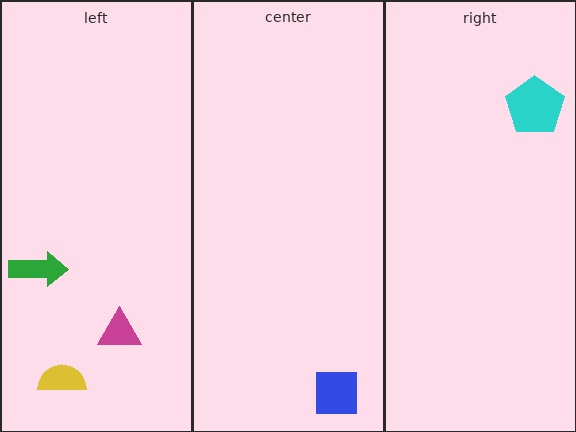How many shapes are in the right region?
1.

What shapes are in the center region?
The blue square.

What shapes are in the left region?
The yellow semicircle, the magenta triangle, the green arrow.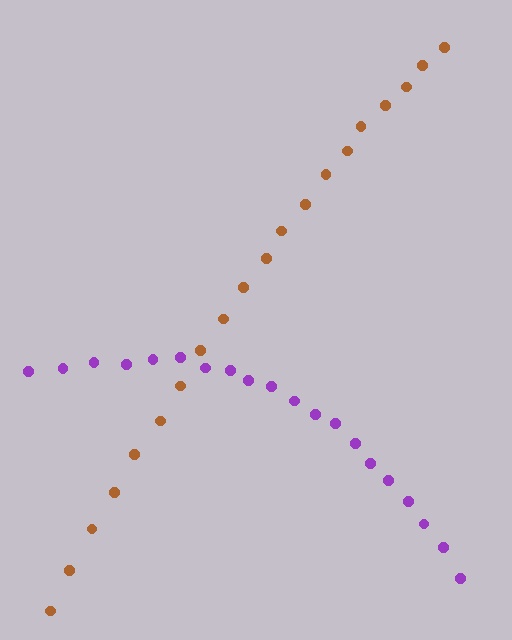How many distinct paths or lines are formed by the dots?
There are 2 distinct paths.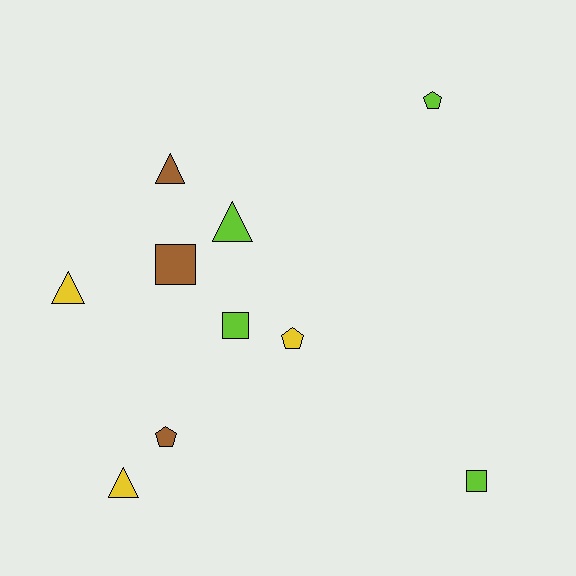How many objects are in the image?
There are 10 objects.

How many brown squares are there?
There is 1 brown square.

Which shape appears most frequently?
Triangle, with 4 objects.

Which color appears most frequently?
Lime, with 4 objects.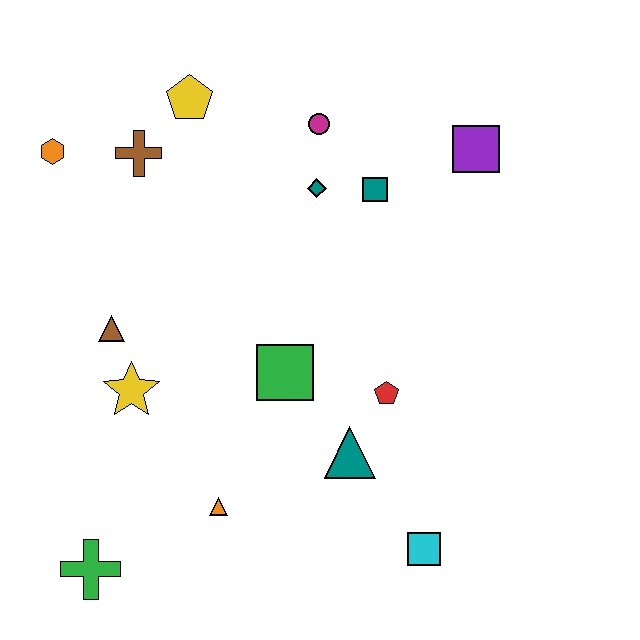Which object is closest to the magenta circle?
The teal diamond is closest to the magenta circle.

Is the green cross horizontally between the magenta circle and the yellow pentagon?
No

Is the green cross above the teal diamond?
No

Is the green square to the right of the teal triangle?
No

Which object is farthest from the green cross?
The purple square is farthest from the green cross.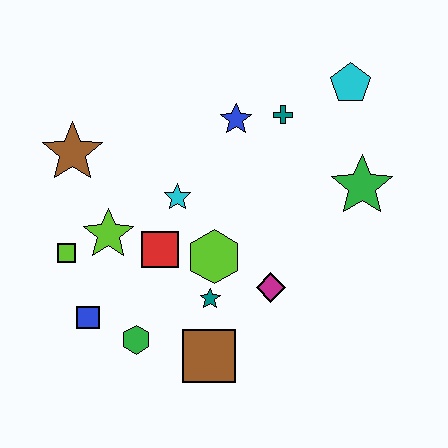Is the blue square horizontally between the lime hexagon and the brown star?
Yes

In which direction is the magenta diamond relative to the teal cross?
The magenta diamond is below the teal cross.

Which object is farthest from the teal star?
The cyan pentagon is farthest from the teal star.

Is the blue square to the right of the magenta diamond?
No